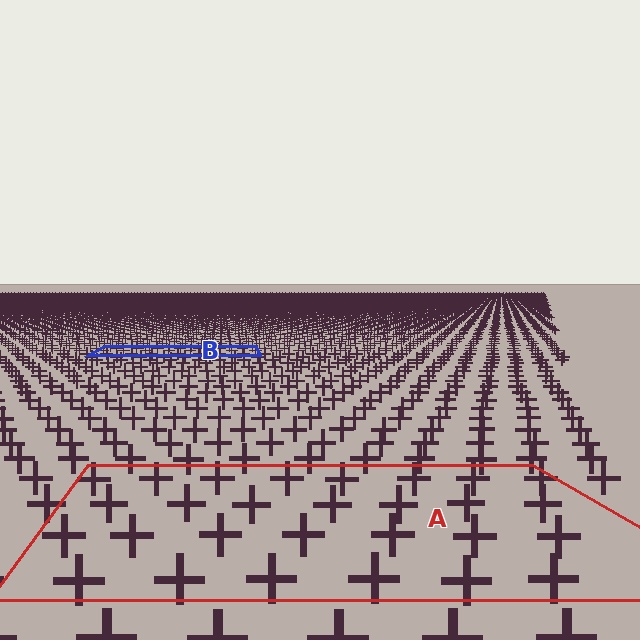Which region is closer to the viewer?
Region A is closer. The texture elements there are larger and more spread out.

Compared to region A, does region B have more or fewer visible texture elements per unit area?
Region B has more texture elements per unit area — they are packed more densely because it is farther away.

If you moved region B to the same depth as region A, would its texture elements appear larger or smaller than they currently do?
They would appear larger. At a closer depth, the same texture elements are projected at a bigger on-screen size.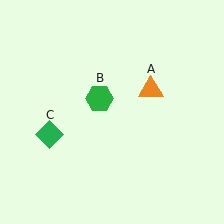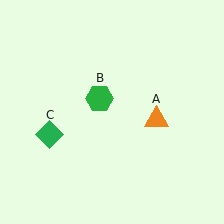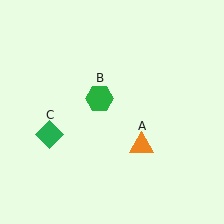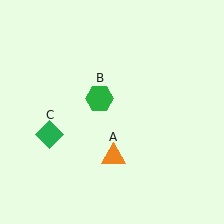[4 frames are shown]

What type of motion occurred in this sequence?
The orange triangle (object A) rotated clockwise around the center of the scene.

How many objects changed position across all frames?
1 object changed position: orange triangle (object A).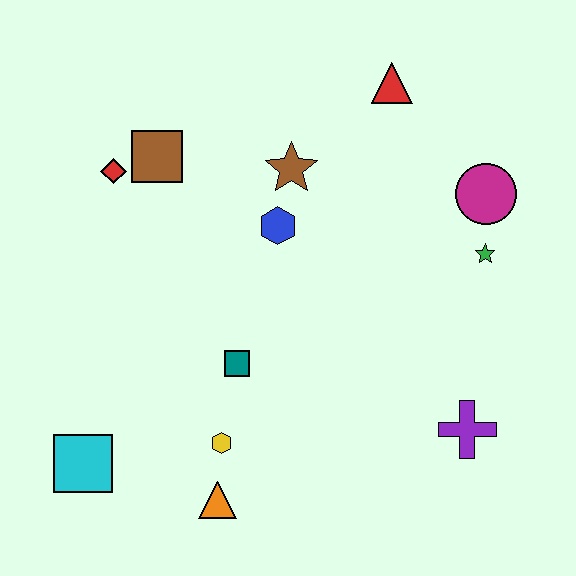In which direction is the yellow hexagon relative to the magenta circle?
The yellow hexagon is to the left of the magenta circle.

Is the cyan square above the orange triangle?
Yes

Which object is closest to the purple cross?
The green star is closest to the purple cross.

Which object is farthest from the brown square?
The purple cross is farthest from the brown square.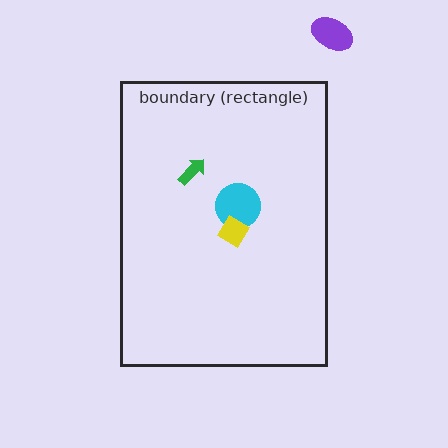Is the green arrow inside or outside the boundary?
Inside.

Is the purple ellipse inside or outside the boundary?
Outside.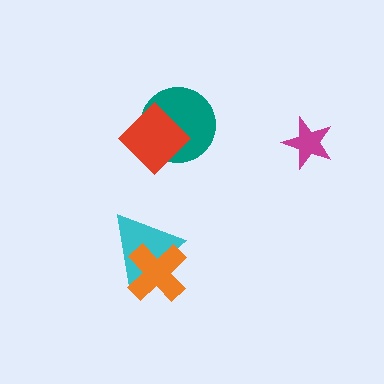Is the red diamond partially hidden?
No, no other shape covers it.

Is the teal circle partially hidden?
Yes, it is partially covered by another shape.